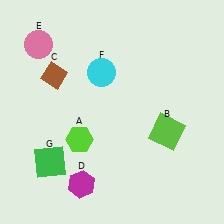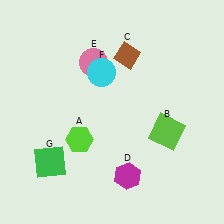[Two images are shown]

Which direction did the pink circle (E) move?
The pink circle (E) moved right.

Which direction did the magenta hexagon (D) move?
The magenta hexagon (D) moved right.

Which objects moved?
The objects that moved are: the brown diamond (C), the magenta hexagon (D), the pink circle (E).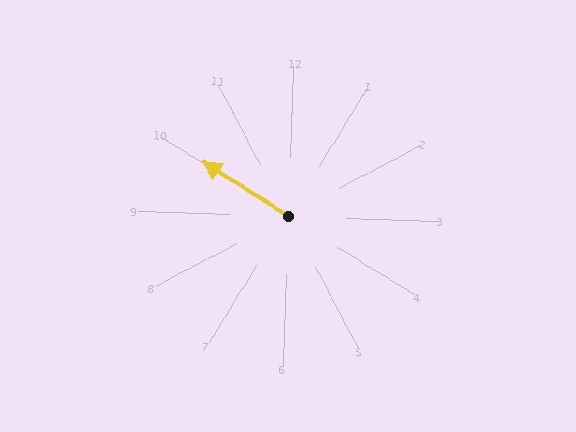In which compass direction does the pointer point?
Northwest.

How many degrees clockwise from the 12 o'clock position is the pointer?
Approximately 300 degrees.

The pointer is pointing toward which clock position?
Roughly 10 o'clock.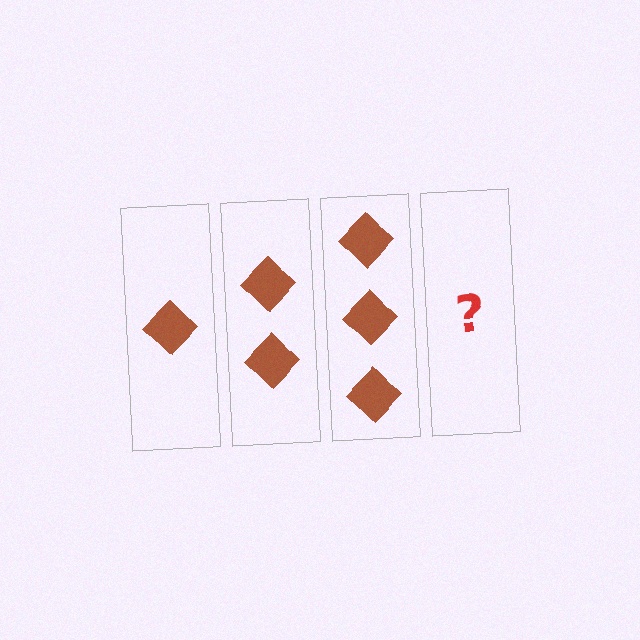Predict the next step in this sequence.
The next step is 4 diamonds.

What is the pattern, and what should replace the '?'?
The pattern is that each step adds one more diamond. The '?' should be 4 diamonds.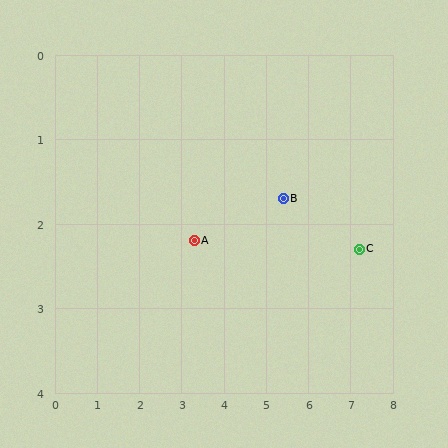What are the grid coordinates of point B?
Point B is at approximately (5.4, 1.7).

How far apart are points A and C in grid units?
Points A and C are about 3.9 grid units apart.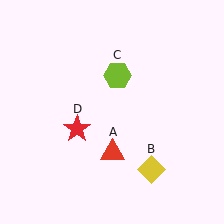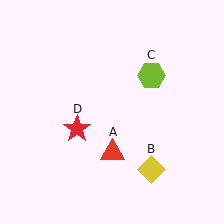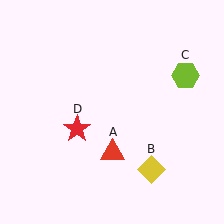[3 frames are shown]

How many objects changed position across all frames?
1 object changed position: lime hexagon (object C).